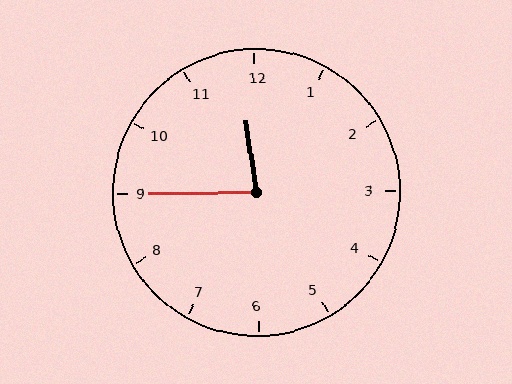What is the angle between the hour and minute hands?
Approximately 82 degrees.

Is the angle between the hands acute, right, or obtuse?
It is acute.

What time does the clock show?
11:45.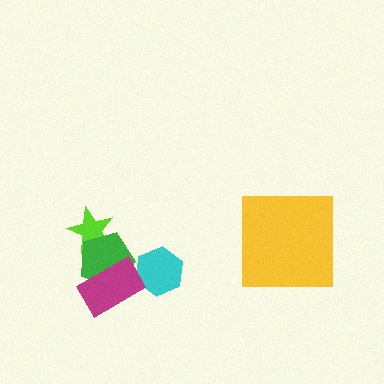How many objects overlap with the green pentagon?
2 objects overlap with the green pentagon.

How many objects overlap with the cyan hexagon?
0 objects overlap with the cyan hexagon.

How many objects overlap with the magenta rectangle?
1 object overlaps with the magenta rectangle.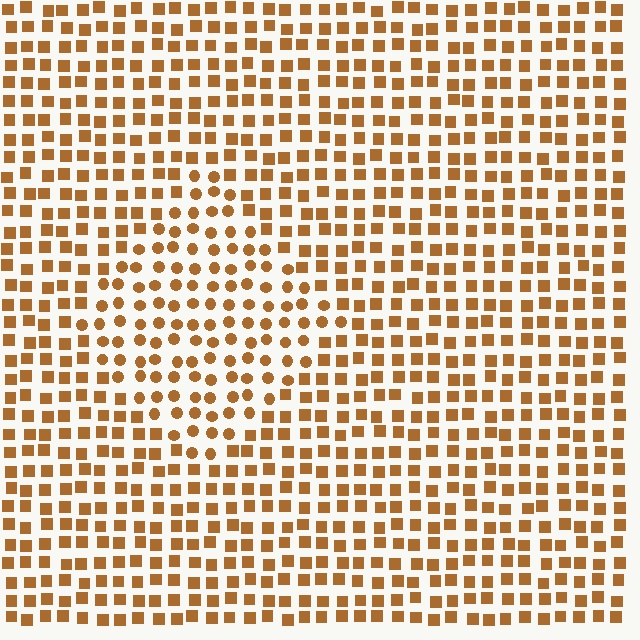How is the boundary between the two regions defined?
The boundary is defined by a change in element shape: circles inside vs. squares outside. All elements share the same color and spacing.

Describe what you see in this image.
The image is filled with small brown elements arranged in a uniform grid. A diamond-shaped region contains circles, while the surrounding area contains squares. The boundary is defined purely by the change in element shape.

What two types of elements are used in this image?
The image uses circles inside the diamond region and squares outside it.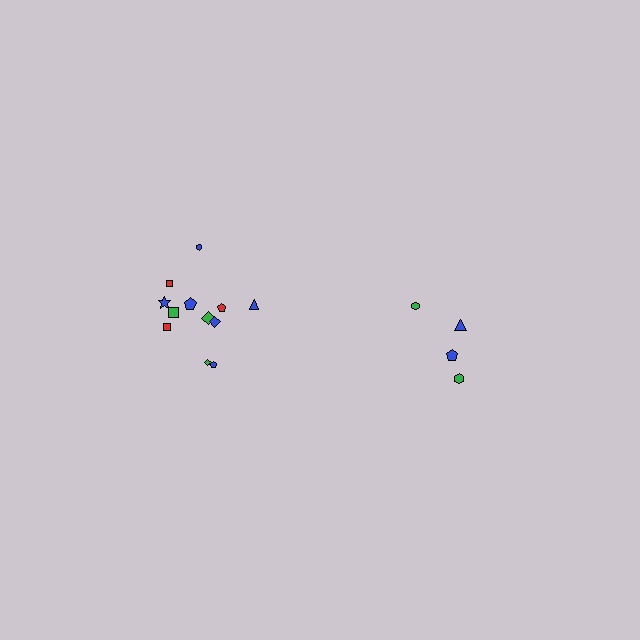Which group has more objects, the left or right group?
The left group.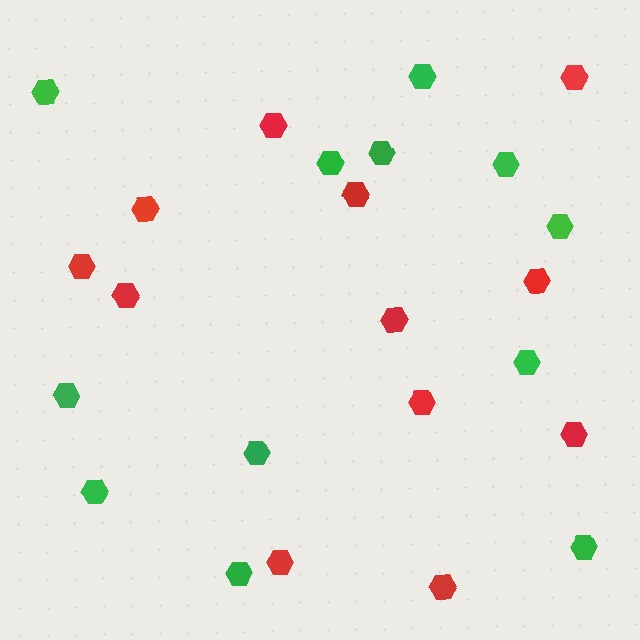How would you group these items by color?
There are 2 groups: one group of red hexagons (12) and one group of green hexagons (12).